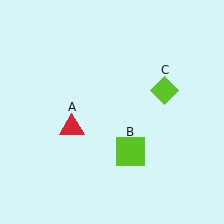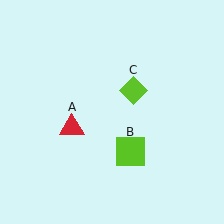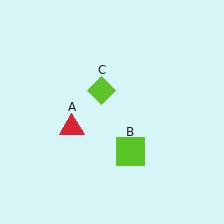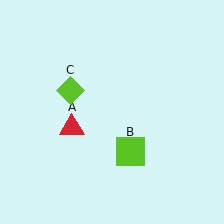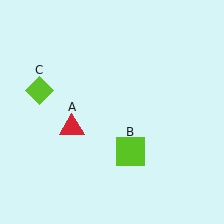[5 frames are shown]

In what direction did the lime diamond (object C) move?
The lime diamond (object C) moved left.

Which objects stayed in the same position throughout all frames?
Red triangle (object A) and lime square (object B) remained stationary.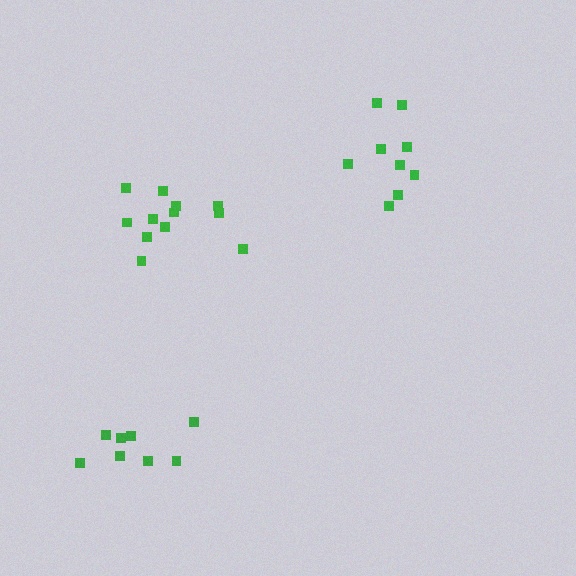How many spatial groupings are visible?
There are 3 spatial groupings.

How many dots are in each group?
Group 1: 9 dots, Group 2: 12 dots, Group 3: 8 dots (29 total).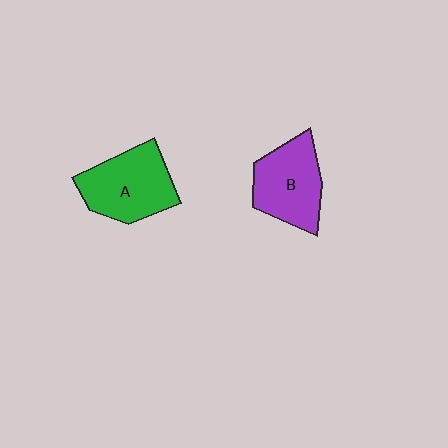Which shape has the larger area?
Shape A (green).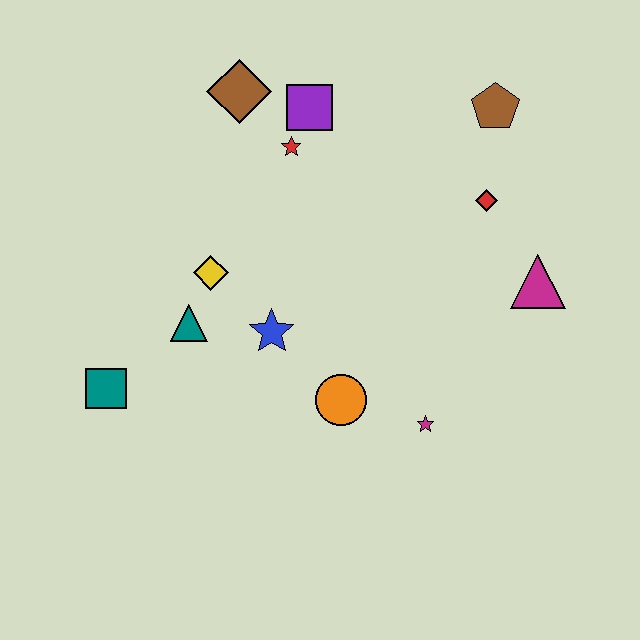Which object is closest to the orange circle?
The magenta star is closest to the orange circle.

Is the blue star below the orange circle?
No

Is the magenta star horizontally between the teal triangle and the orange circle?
No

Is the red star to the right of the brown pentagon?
No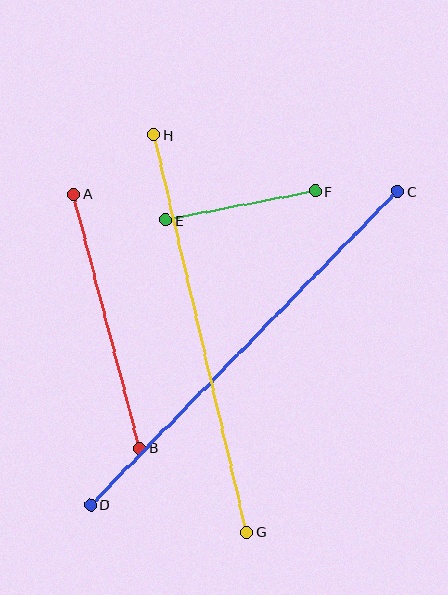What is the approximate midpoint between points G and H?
The midpoint is at approximately (200, 333) pixels.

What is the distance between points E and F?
The distance is approximately 152 pixels.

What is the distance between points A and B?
The distance is approximately 262 pixels.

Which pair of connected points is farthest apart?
Points C and D are farthest apart.